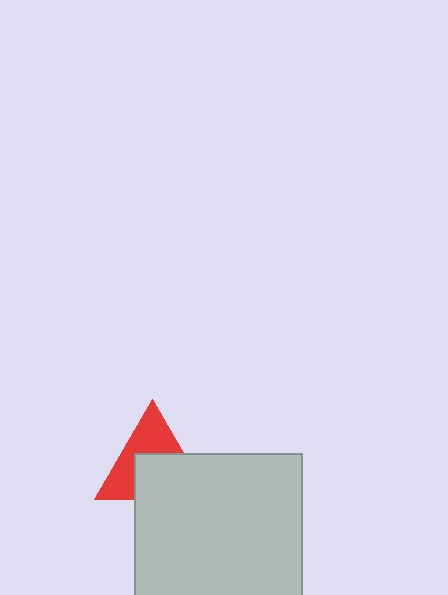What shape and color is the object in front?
The object in front is a light gray square.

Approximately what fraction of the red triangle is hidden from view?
Roughly 50% of the red triangle is hidden behind the light gray square.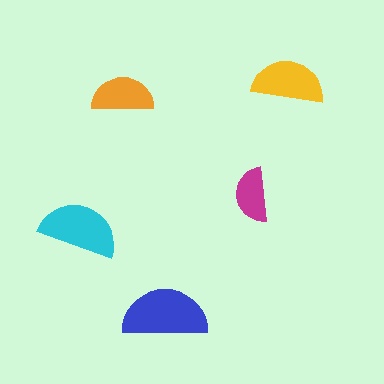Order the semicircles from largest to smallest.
the blue one, the cyan one, the yellow one, the orange one, the magenta one.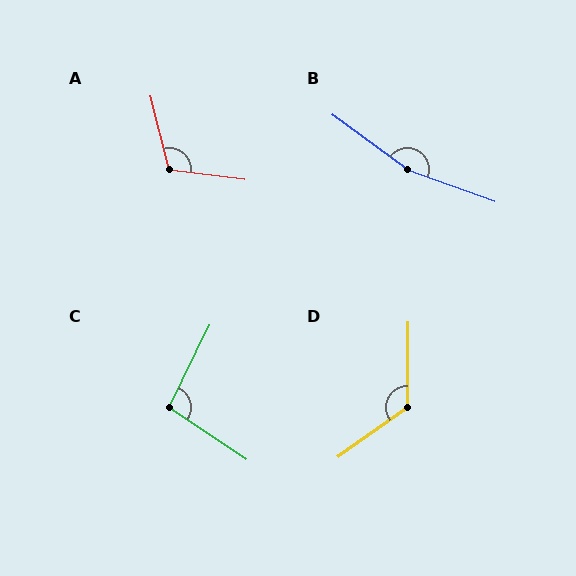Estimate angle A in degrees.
Approximately 111 degrees.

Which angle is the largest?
B, at approximately 163 degrees.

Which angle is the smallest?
C, at approximately 97 degrees.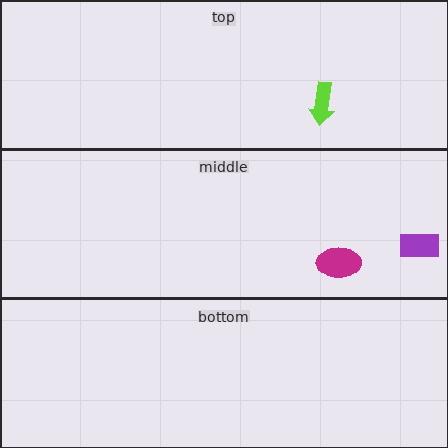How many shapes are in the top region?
1.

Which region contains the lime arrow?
The top region.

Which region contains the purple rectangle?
The middle region.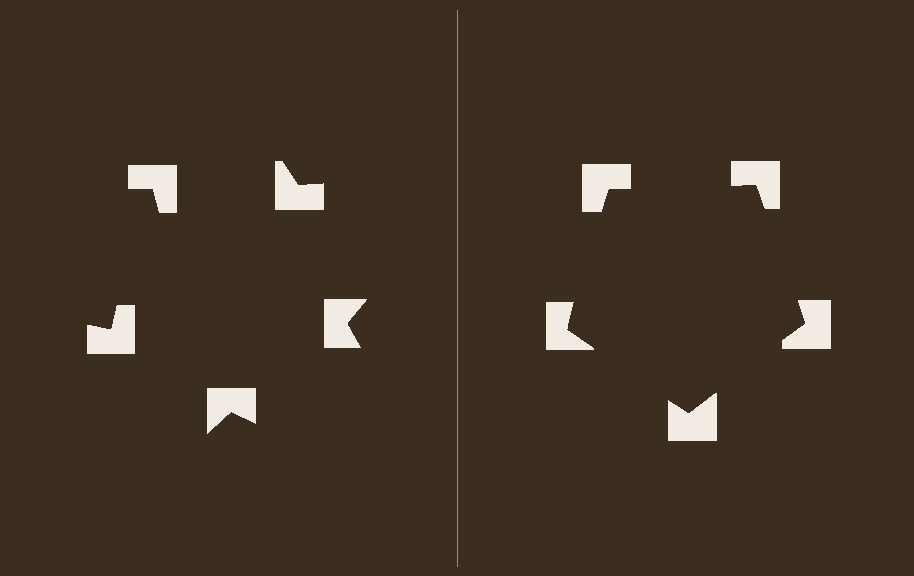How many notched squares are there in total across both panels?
10 — 5 on each side.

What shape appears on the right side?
An illusory pentagon.